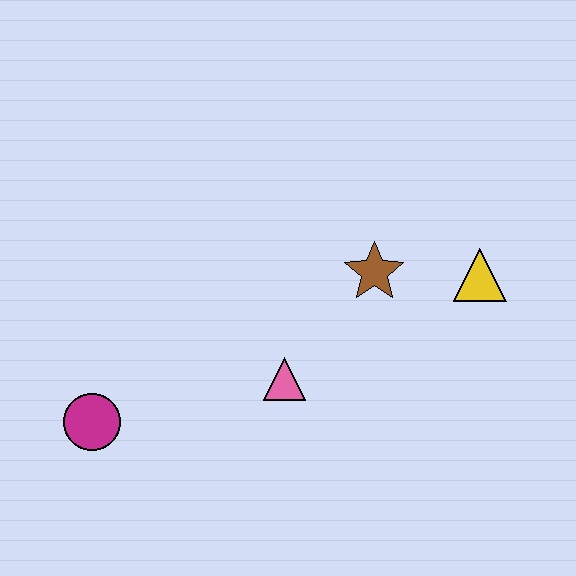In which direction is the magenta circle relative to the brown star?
The magenta circle is to the left of the brown star.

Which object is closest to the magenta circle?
The pink triangle is closest to the magenta circle.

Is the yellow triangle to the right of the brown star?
Yes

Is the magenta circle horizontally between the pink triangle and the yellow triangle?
No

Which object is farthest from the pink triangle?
The yellow triangle is farthest from the pink triangle.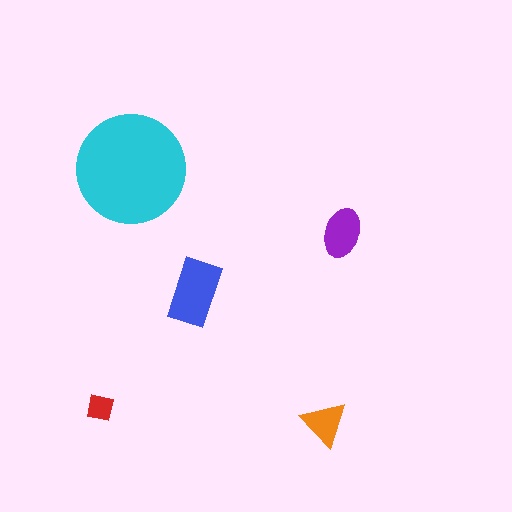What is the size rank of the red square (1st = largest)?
5th.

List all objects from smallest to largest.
The red square, the orange triangle, the purple ellipse, the blue rectangle, the cyan circle.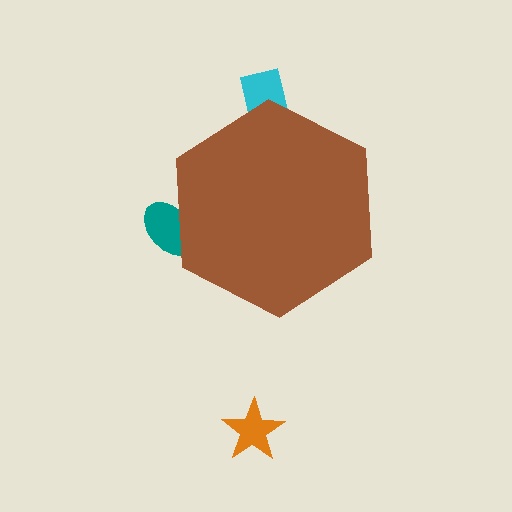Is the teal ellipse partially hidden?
Yes, the teal ellipse is partially hidden behind the brown hexagon.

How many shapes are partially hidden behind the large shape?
2 shapes are partially hidden.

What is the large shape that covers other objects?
A brown hexagon.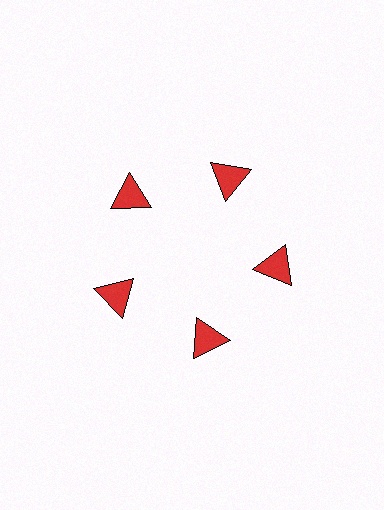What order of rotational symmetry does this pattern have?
This pattern has 5-fold rotational symmetry.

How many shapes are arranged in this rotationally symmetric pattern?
There are 5 shapes, arranged in 5 groups of 1.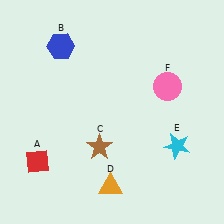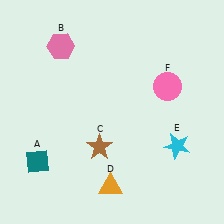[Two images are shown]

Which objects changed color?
A changed from red to teal. B changed from blue to pink.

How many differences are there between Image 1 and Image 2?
There are 2 differences between the two images.